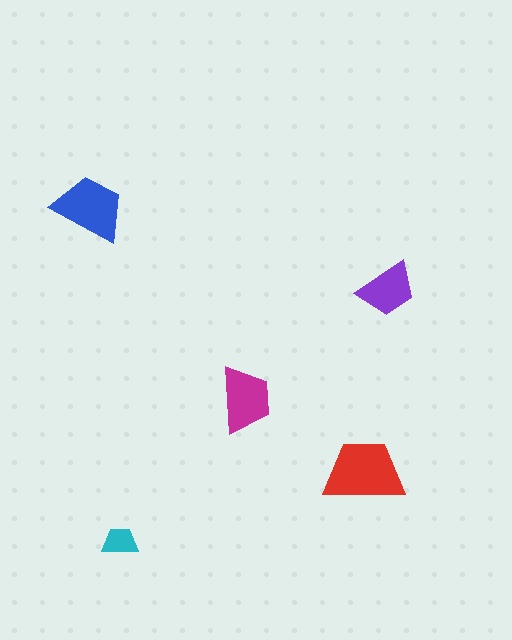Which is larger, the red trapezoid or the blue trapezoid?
The red one.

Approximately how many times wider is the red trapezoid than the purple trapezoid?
About 1.5 times wider.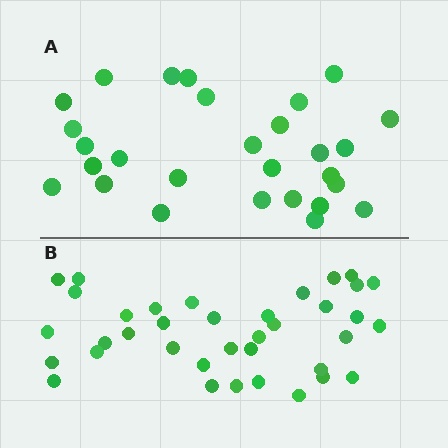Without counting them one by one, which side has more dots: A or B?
Region B (the bottom region) has more dots.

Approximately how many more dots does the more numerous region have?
Region B has roughly 8 or so more dots than region A.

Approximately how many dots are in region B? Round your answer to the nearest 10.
About 40 dots. (The exact count is 37, which rounds to 40.)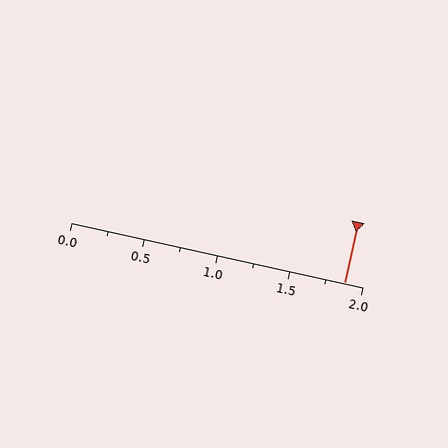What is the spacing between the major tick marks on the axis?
The major ticks are spaced 0.5 apart.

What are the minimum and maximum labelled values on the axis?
The axis runs from 0.0 to 2.0.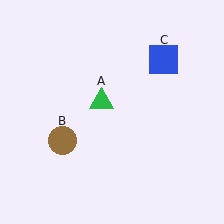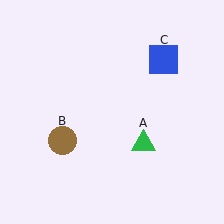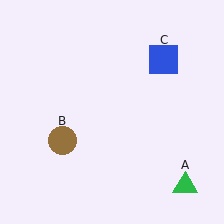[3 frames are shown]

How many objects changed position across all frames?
1 object changed position: green triangle (object A).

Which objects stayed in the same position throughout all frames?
Brown circle (object B) and blue square (object C) remained stationary.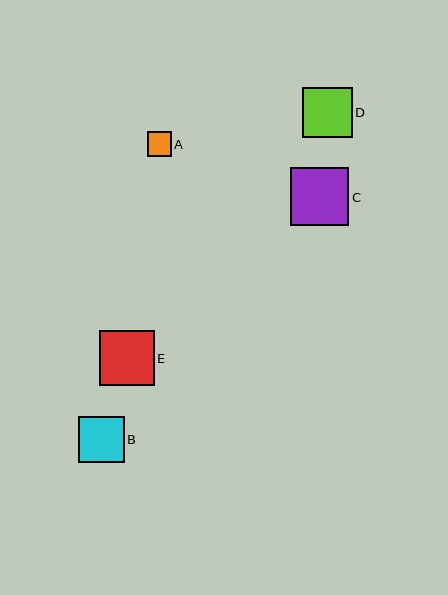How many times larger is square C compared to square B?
Square C is approximately 1.3 times the size of square B.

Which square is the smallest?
Square A is the smallest with a size of approximately 24 pixels.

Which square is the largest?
Square C is the largest with a size of approximately 58 pixels.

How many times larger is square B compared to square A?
Square B is approximately 1.9 times the size of square A.